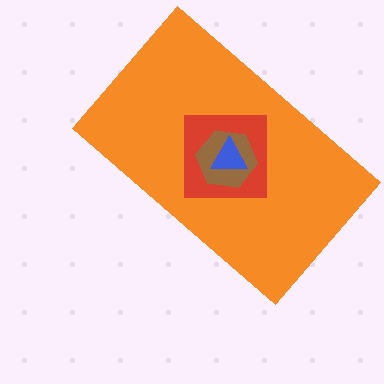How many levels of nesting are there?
4.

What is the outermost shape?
The orange rectangle.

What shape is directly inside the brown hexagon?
The blue triangle.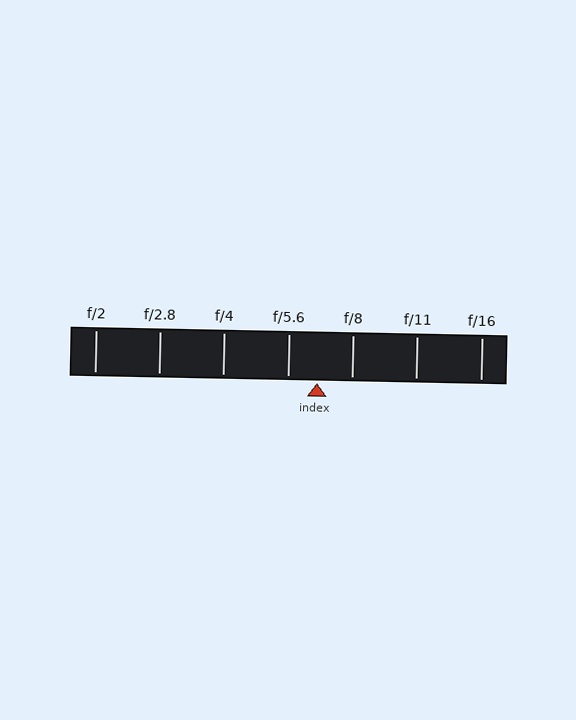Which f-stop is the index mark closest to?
The index mark is closest to f/5.6.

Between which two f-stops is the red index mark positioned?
The index mark is between f/5.6 and f/8.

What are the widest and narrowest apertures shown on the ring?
The widest aperture shown is f/2 and the narrowest is f/16.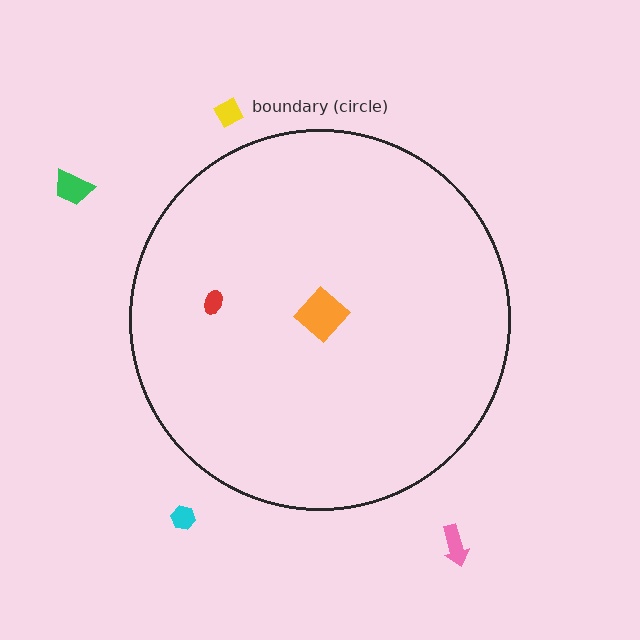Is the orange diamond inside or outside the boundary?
Inside.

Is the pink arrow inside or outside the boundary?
Outside.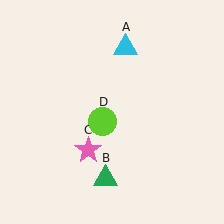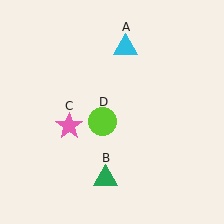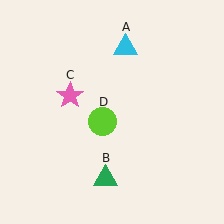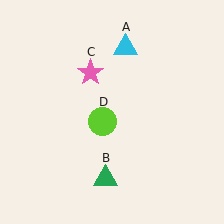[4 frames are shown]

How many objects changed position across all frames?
1 object changed position: pink star (object C).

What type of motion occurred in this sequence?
The pink star (object C) rotated clockwise around the center of the scene.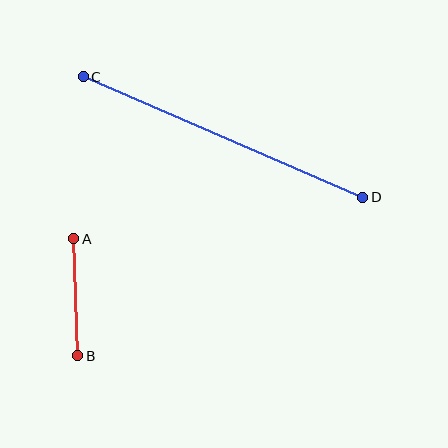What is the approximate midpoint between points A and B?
The midpoint is at approximately (76, 297) pixels.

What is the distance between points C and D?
The distance is approximately 304 pixels.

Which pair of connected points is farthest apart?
Points C and D are farthest apart.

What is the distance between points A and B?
The distance is approximately 117 pixels.